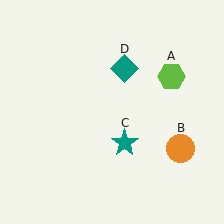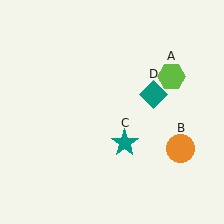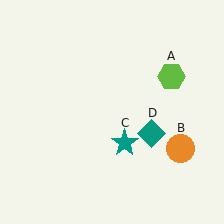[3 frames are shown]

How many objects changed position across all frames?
1 object changed position: teal diamond (object D).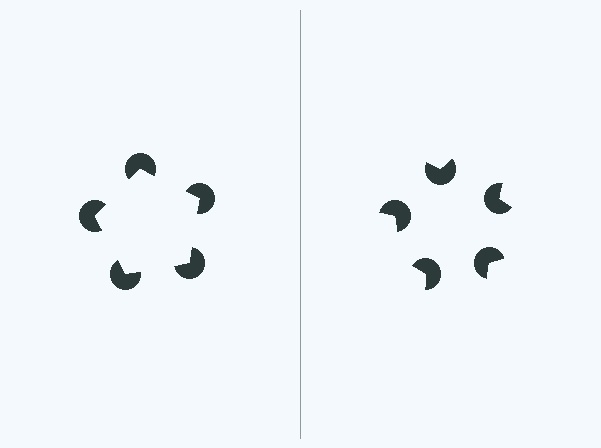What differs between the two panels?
The pac-man discs are positioned identically on both sides; only the wedge orientations differ. On the left they align to a pentagon; on the right they are misaligned.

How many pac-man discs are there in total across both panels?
10 — 5 on each side.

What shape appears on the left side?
An illusory pentagon.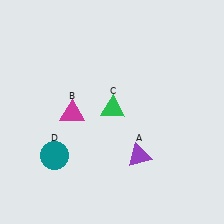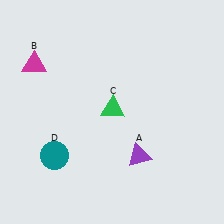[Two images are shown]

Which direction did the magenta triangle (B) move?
The magenta triangle (B) moved up.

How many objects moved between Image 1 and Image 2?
1 object moved between the two images.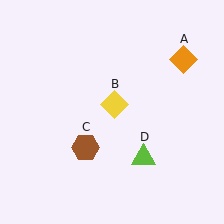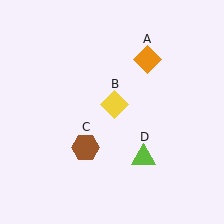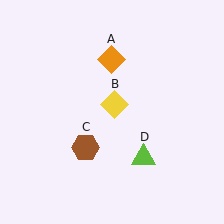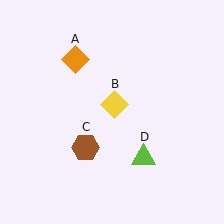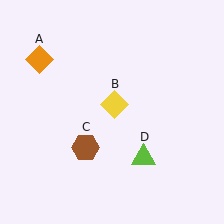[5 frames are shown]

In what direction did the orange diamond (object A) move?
The orange diamond (object A) moved left.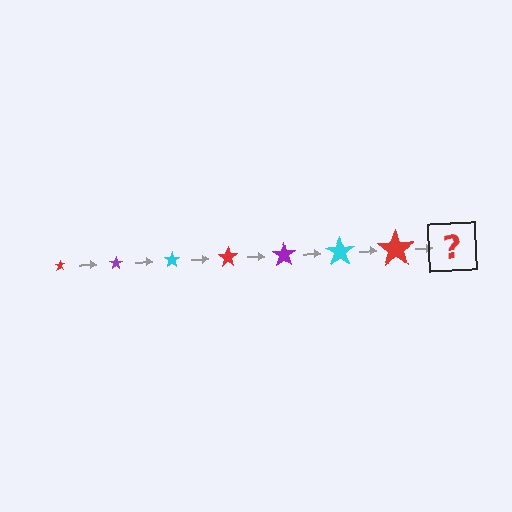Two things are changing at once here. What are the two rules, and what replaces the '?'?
The two rules are that the star grows larger each step and the color cycles through red, purple, and cyan. The '?' should be a purple star, larger than the previous one.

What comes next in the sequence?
The next element should be a purple star, larger than the previous one.